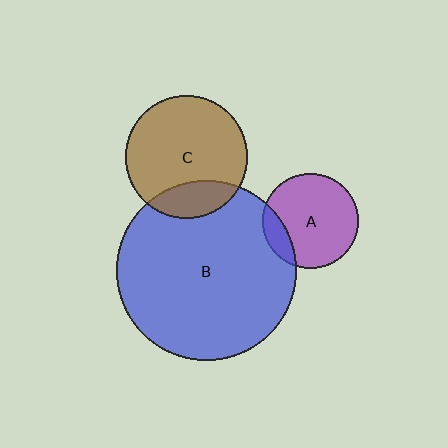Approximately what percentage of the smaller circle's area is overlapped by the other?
Approximately 15%.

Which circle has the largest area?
Circle B (blue).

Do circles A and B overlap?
Yes.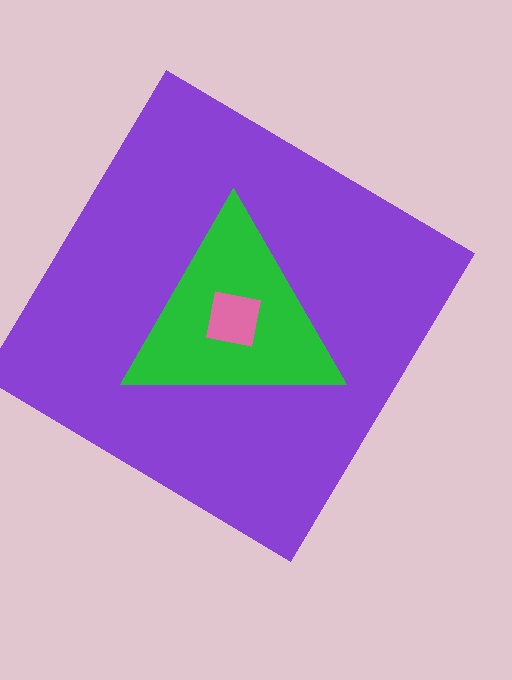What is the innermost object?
The pink square.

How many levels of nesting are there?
3.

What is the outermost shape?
The purple diamond.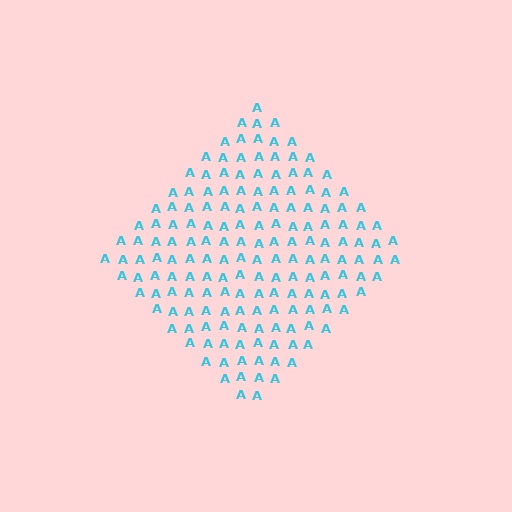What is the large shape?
The large shape is a diamond.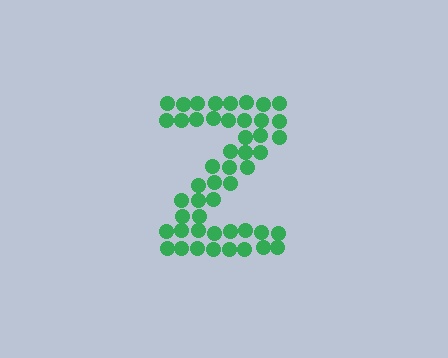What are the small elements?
The small elements are circles.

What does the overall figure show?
The overall figure shows the letter Z.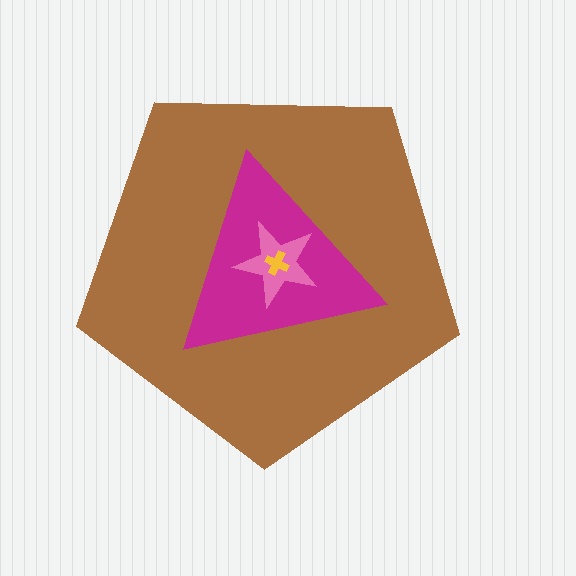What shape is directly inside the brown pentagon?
The magenta triangle.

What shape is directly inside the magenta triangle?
The pink star.